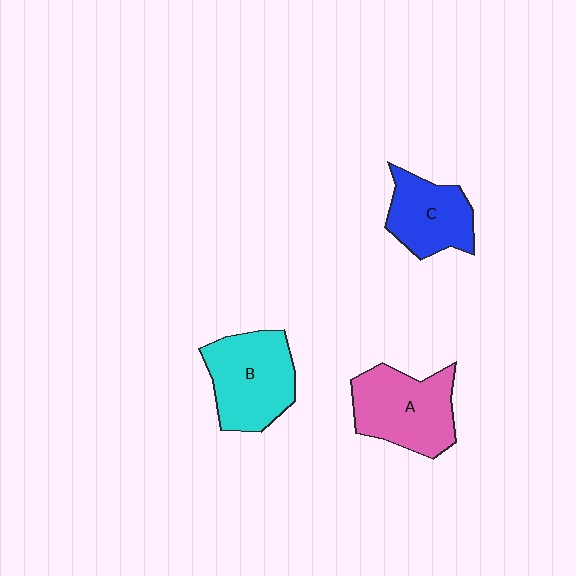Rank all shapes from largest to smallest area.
From largest to smallest: A (pink), B (cyan), C (blue).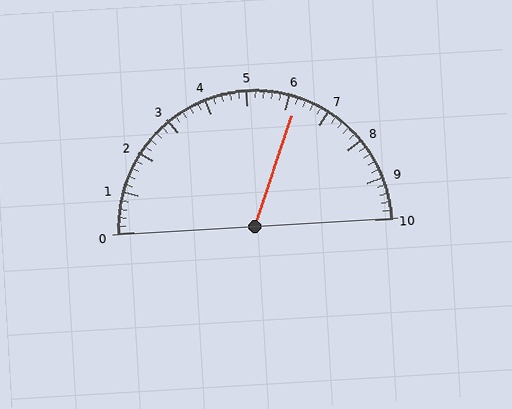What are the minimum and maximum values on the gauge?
The gauge ranges from 0 to 10.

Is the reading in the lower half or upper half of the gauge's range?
The reading is in the upper half of the range (0 to 10).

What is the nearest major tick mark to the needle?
The nearest major tick mark is 6.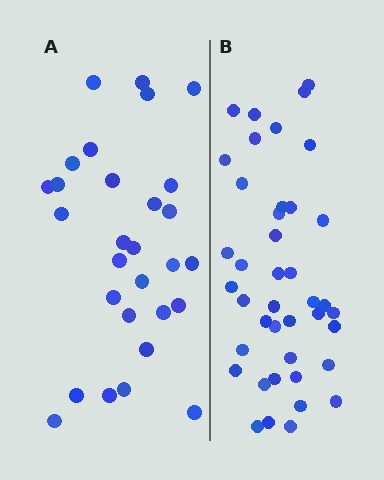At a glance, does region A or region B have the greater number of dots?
Region B (the right region) has more dots.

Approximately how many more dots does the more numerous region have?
Region B has roughly 12 or so more dots than region A.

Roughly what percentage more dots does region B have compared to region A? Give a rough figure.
About 40% more.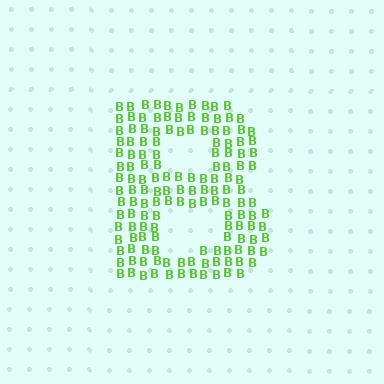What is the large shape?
The large shape is the letter B.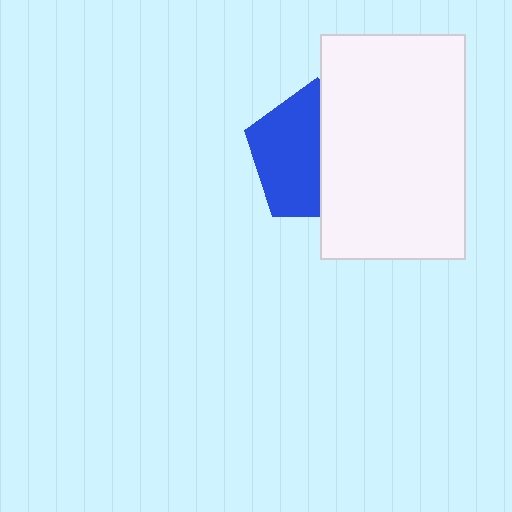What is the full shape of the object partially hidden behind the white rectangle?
The partially hidden object is a blue pentagon.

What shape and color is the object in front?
The object in front is a white rectangle.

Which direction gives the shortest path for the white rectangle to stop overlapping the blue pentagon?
Moving right gives the shortest separation.